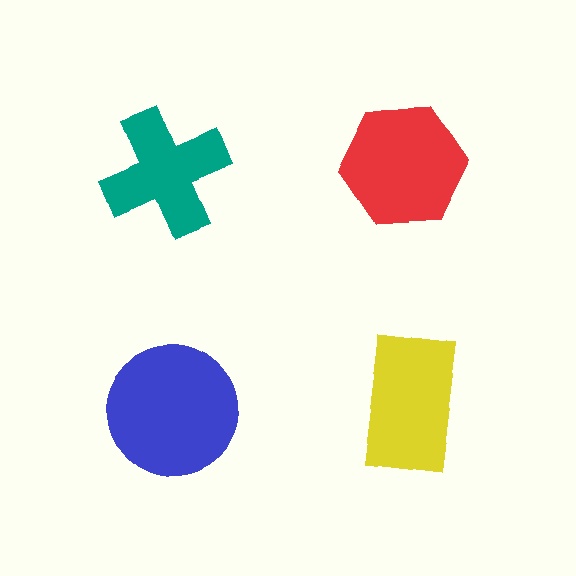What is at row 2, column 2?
A yellow rectangle.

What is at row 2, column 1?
A blue circle.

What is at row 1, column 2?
A red hexagon.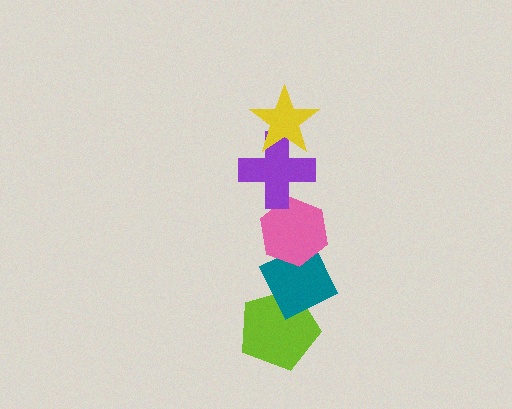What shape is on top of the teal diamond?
The pink hexagon is on top of the teal diamond.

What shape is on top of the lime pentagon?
The teal diamond is on top of the lime pentagon.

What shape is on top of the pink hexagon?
The purple cross is on top of the pink hexagon.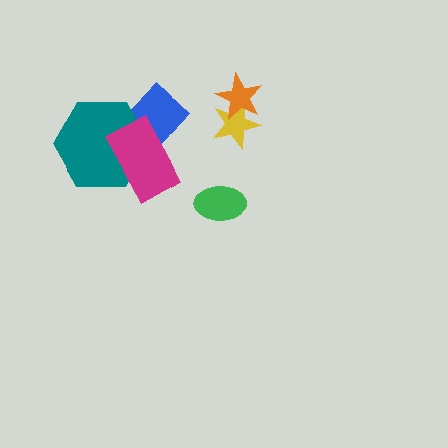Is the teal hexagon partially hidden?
Yes, it is partially covered by another shape.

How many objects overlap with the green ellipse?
0 objects overlap with the green ellipse.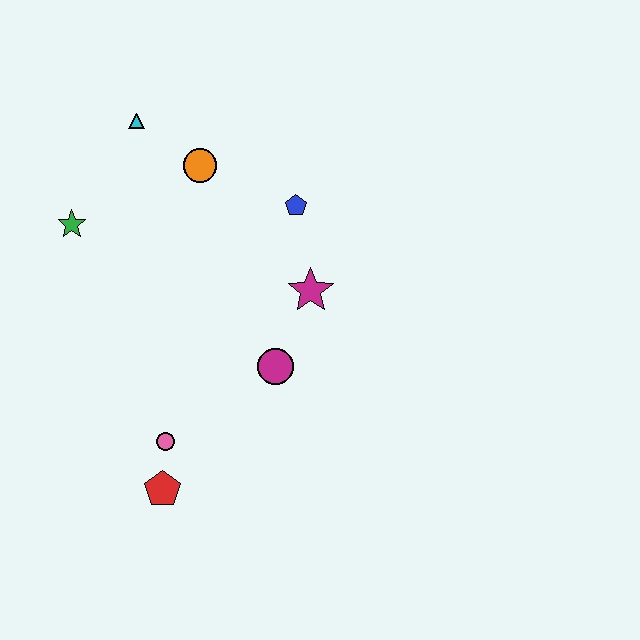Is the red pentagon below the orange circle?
Yes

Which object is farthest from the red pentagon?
The cyan triangle is farthest from the red pentagon.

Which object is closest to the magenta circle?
The magenta star is closest to the magenta circle.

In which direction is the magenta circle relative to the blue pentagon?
The magenta circle is below the blue pentagon.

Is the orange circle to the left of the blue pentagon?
Yes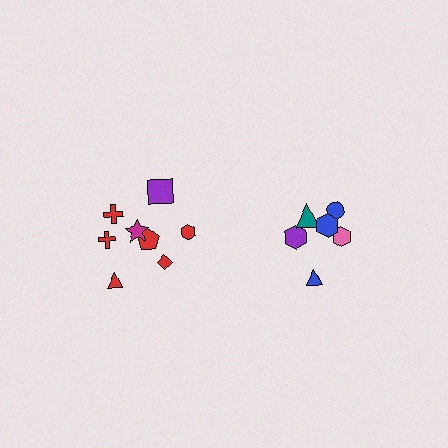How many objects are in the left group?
There are 8 objects.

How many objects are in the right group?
There are 6 objects.